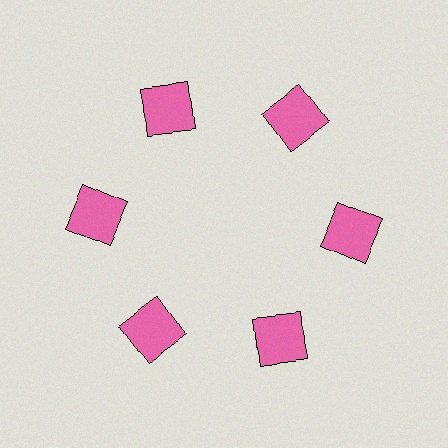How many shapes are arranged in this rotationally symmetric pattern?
There are 6 shapes, arranged in 6 groups of 1.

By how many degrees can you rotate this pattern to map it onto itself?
The pattern maps onto itself every 60 degrees of rotation.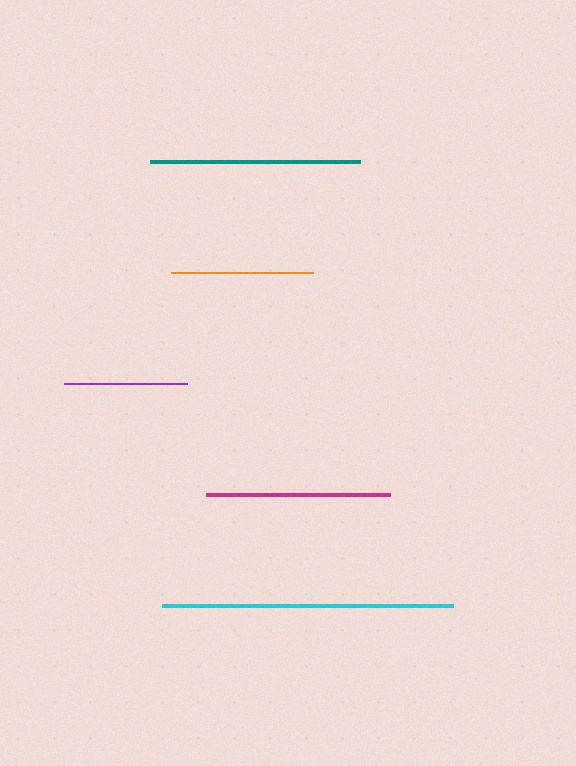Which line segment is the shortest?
The purple line is the shortest at approximately 123 pixels.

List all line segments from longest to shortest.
From longest to shortest: cyan, teal, magenta, orange, purple.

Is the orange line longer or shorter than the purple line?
The orange line is longer than the purple line.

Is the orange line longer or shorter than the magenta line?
The magenta line is longer than the orange line.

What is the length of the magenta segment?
The magenta segment is approximately 185 pixels long.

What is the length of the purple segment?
The purple segment is approximately 123 pixels long.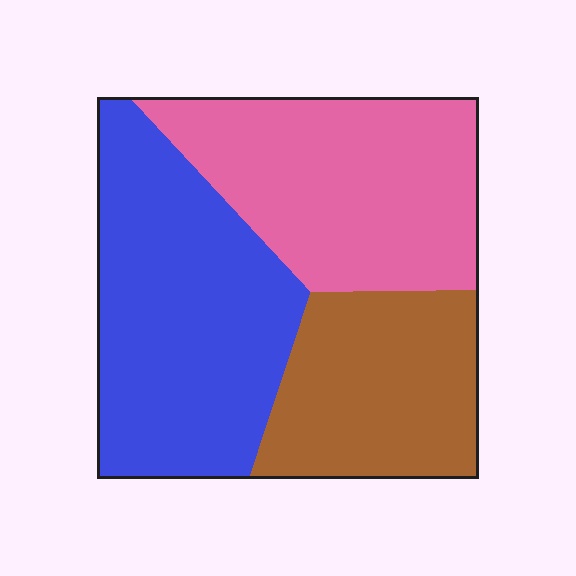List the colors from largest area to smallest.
From largest to smallest: blue, pink, brown.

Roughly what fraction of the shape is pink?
Pink takes up between a third and a half of the shape.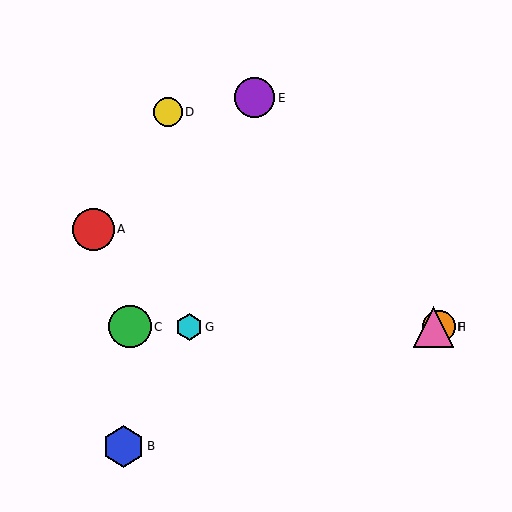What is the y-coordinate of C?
Object C is at y≈327.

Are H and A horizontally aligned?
No, H is at y≈327 and A is at y≈229.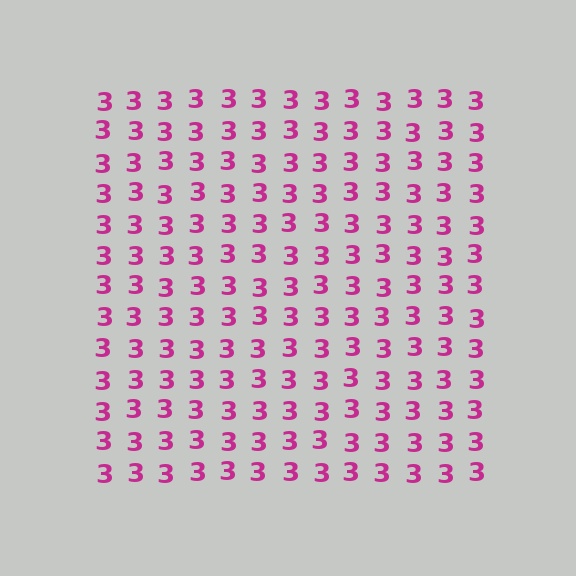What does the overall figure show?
The overall figure shows a square.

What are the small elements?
The small elements are digit 3's.